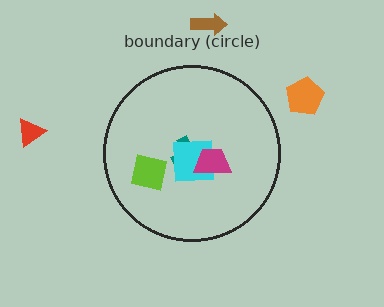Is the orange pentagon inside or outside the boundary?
Outside.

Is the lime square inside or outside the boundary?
Inside.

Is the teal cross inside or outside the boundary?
Inside.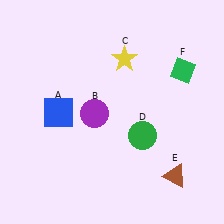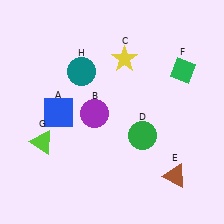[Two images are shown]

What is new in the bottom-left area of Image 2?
A lime triangle (G) was added in the bottom-left area of Image 2.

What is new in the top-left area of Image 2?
A teal circle (H) was added in the top-left area of Image 2.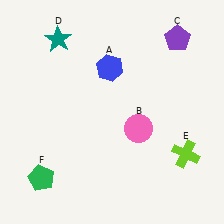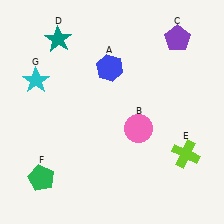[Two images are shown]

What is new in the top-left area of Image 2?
A cyan star (G) was added in the top-left area of Image 2.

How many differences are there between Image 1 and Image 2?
There is 1 difference between the two images.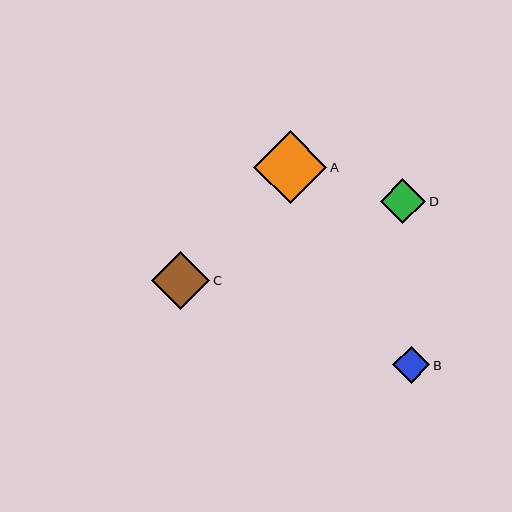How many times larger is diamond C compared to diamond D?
Diamond C is approximately 1.3 times the size of diamond D.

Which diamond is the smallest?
Diamond B is the smallest with a size of approximately 37 pixels.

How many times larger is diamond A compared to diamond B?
Diamond A is approximately 2.0 times the size of diamond B.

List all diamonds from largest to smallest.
From largest to smallest: A, C, D, B.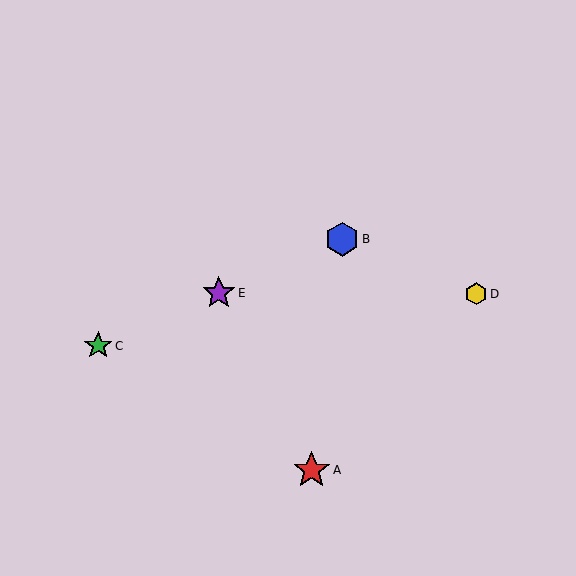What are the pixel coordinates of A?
Object A is at (312, 470).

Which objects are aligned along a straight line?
Objects B, C, E are aligned along a straight line.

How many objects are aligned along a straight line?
3 objects (B, C, E) are aligned along a straight line.